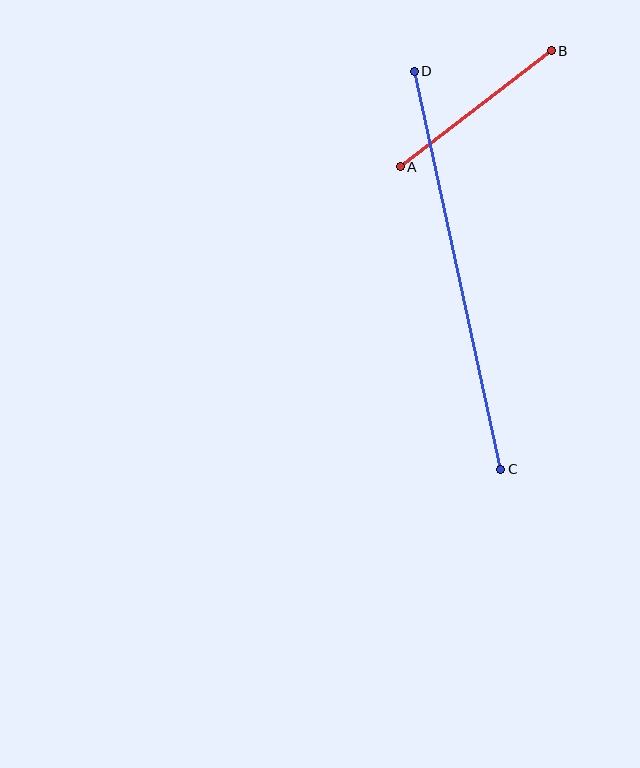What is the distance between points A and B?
The distance is approximately 190 pixels.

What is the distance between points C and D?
The distance is approximately 407 pixels.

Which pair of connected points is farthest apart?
Points C and D are farthest apart.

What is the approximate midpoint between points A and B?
The midpoint is at approximately (476, 109) pixels.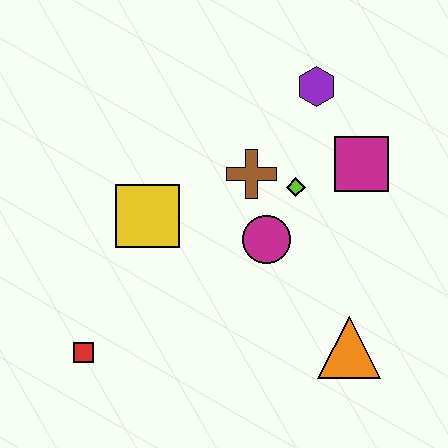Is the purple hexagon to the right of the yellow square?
Yes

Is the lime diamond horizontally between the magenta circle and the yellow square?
No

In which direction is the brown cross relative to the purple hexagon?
The brown cross is below the purple hexagon.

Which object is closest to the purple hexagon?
The magenta square is closest to the purple hexagon.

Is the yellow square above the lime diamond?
No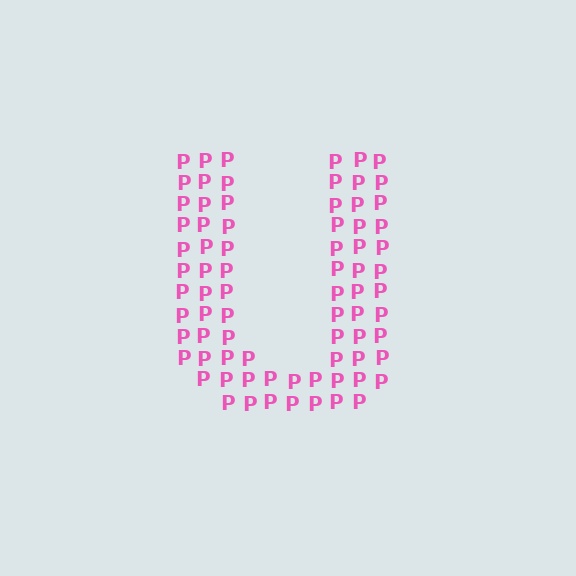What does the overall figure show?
The overall figure shows the letter U.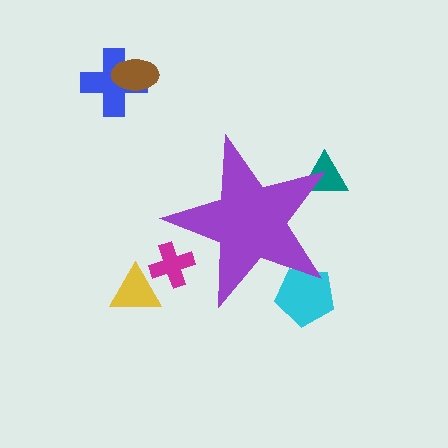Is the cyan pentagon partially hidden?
Yes, the cyan pentagon is partially hidden behind the purple star.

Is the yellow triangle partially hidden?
No, the yellow triangle is fully visible.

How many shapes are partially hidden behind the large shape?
3 shapes are partially hidden.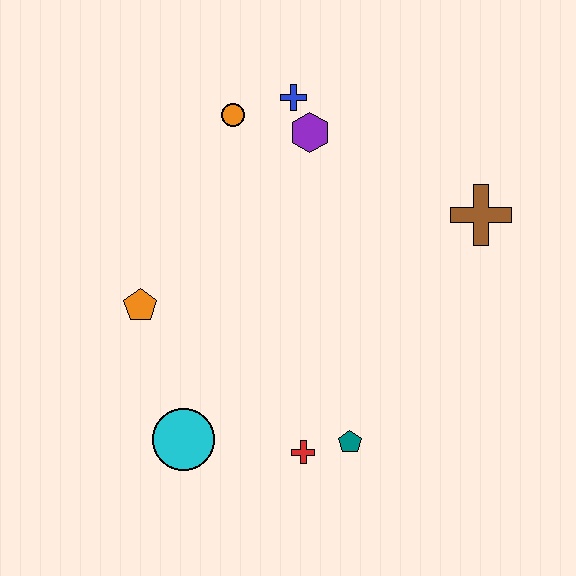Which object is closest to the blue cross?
The purple hexagon is closest to the blue cross.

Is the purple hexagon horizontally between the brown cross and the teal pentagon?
No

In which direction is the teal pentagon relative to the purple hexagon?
The teal pentagon is below the purple hexagon.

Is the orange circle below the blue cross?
Yes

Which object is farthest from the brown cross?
The cyan circle is farthest from the brown cross.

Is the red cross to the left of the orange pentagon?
No